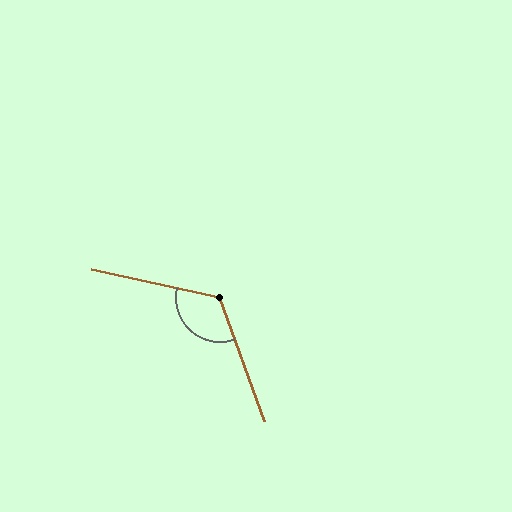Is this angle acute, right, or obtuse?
It is obtuse.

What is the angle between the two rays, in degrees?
Approximately 122 degrees.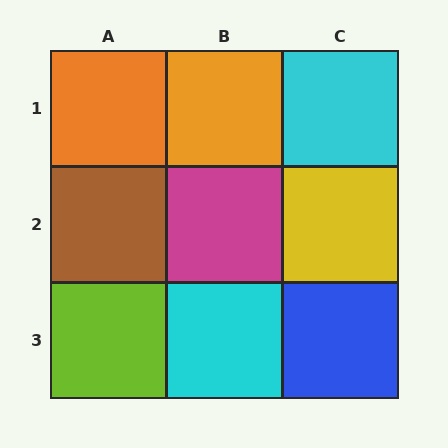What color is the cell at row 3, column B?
Cyan.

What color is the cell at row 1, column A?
Orange.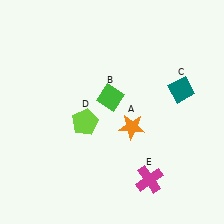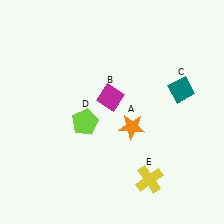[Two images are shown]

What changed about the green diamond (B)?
In Image 1, B is green. In Image 2, it changed to magenta.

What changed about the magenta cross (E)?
In Image 1, E is magenta. In Image 2, it changed to yellow.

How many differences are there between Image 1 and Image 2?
There are 2 differences between the two images.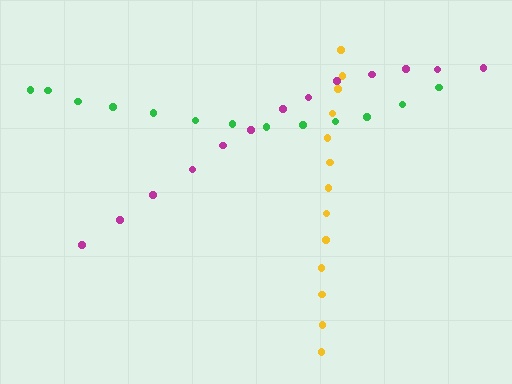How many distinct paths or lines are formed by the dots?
There are 3 distinct paths.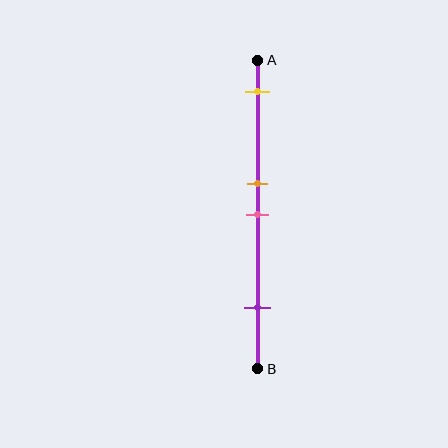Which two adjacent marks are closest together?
The orange and pink marks are the closest adjacent pair.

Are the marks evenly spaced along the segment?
No, the marks are not evenly spaced.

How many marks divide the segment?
There are 4 marks dividing the segment.